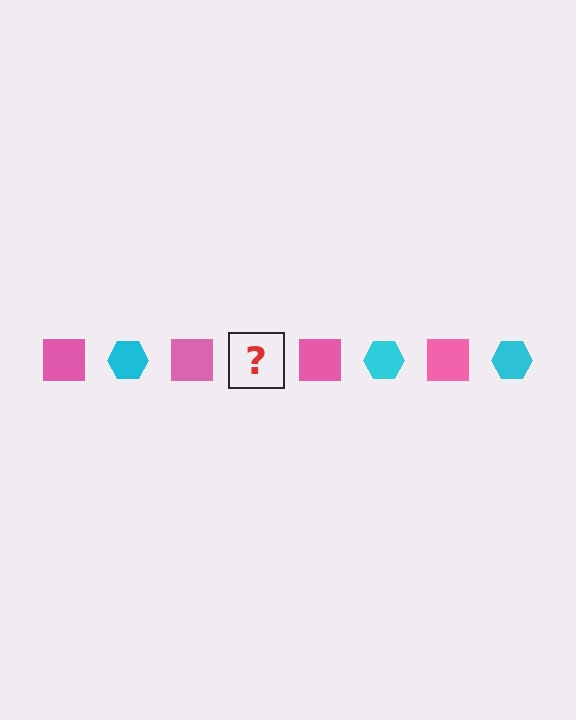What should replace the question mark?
The question mark should be replaced with a cyan hexagon.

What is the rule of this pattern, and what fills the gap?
The rule is that the pattern alternates between pink square and cyan hexagon. The gap should be filled with a cyan hexagon.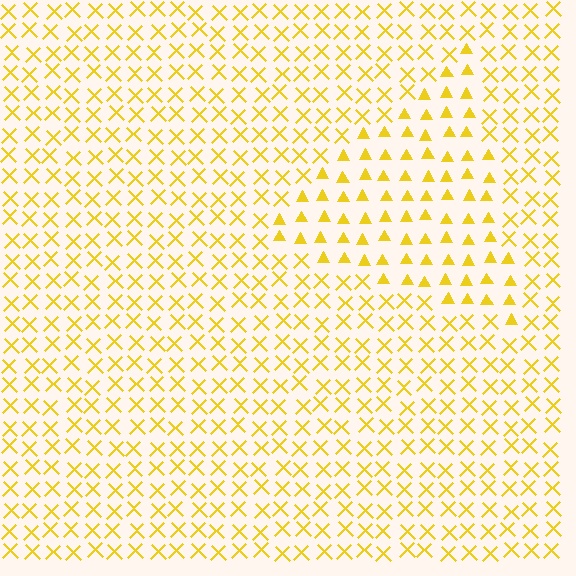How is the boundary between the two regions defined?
The boundary is defined by a change in element shape: triangles inside vs. X marks outside. All elements share the same color and spacing.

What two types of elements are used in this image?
The image uses triangles inside the triangle region and X marks outside it.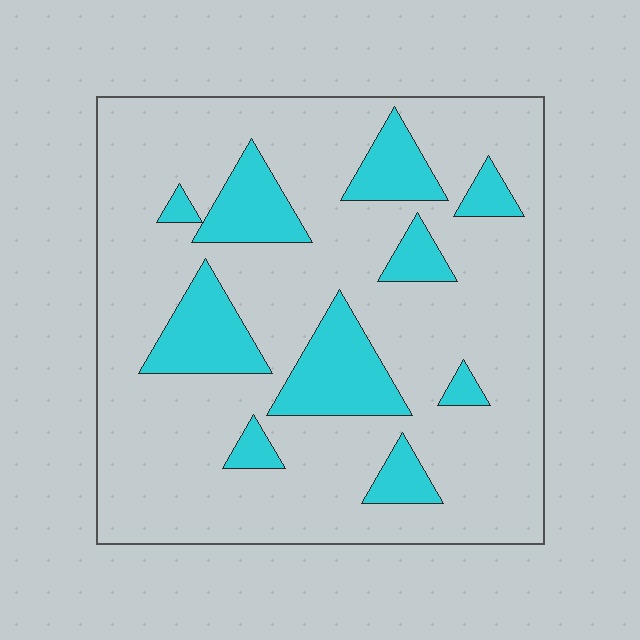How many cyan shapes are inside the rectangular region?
10.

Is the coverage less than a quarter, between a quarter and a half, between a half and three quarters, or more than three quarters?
Less than a quarter.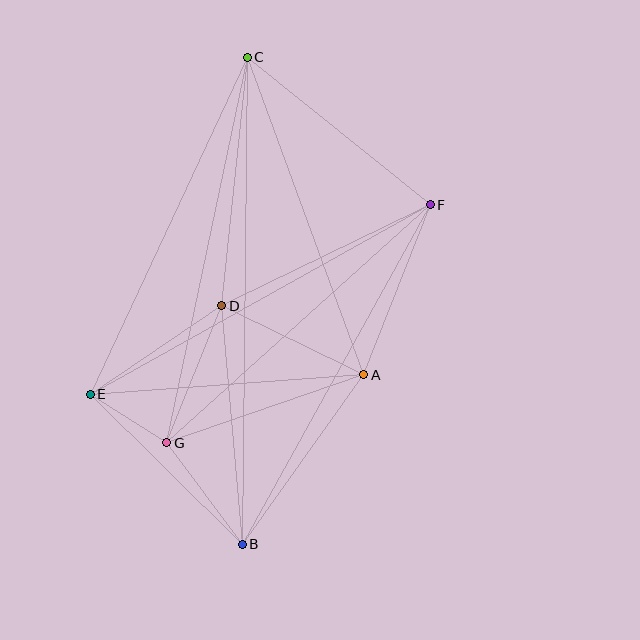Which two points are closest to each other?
Points E and G are closest to each other.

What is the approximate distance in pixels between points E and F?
The distance between E and F is approximately 389 pixels.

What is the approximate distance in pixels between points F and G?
The distance between F and G is approximately 355 pixels.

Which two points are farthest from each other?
Points B and C are farthest from each other.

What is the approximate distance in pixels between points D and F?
The distance between D and F is approximately 232 pixels.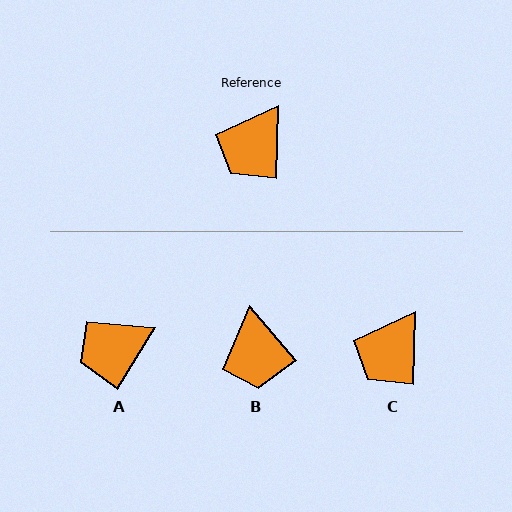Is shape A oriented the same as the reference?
No, it is off by about 29 degrees.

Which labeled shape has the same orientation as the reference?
C.